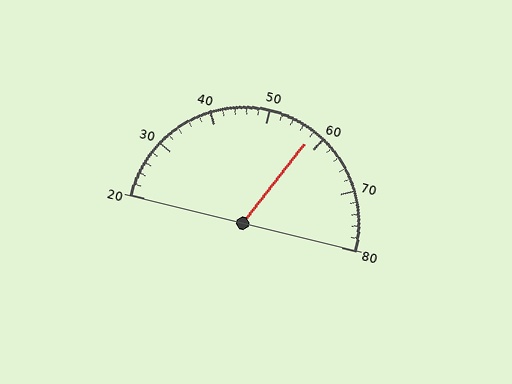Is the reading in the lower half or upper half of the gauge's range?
The reading is in the upper half of the range (20 to 80).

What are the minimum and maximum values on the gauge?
The gauge ranges from 20 to 80.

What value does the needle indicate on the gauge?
The needle indicates approximately 58.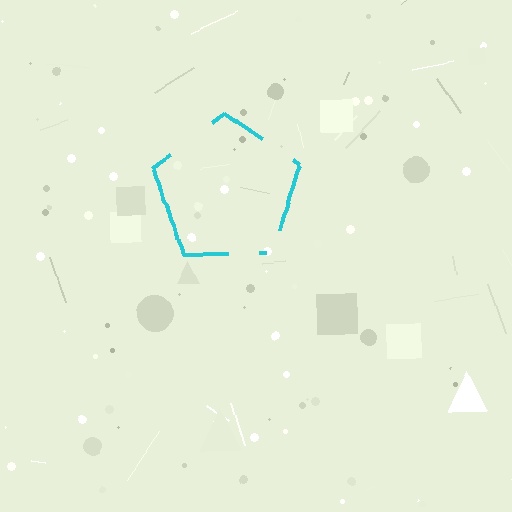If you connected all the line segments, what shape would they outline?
They would outline a pentagon.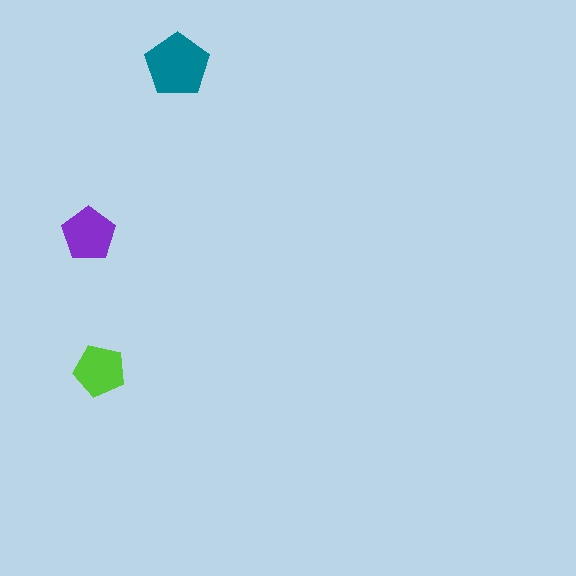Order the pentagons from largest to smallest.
the teal one, the purple one, the lime one.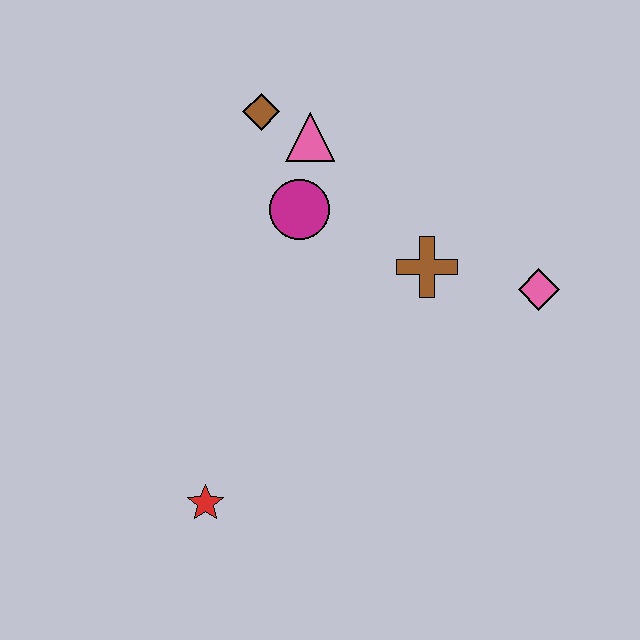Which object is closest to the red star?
The magenta circle is closest to the red star.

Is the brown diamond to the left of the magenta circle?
Yes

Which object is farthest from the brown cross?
The red star is farthest from the brown cross.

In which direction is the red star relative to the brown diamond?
The red star is below the brown diamond.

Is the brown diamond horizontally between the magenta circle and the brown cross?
No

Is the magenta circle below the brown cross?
No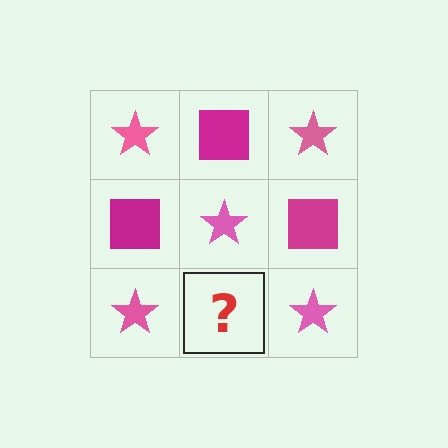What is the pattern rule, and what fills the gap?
The rule is that it alternates pink star and magenta square in a checkerboard pattern. The gap should be filled with a magenta square.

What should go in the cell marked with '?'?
The missing cell should contain a magenta square.